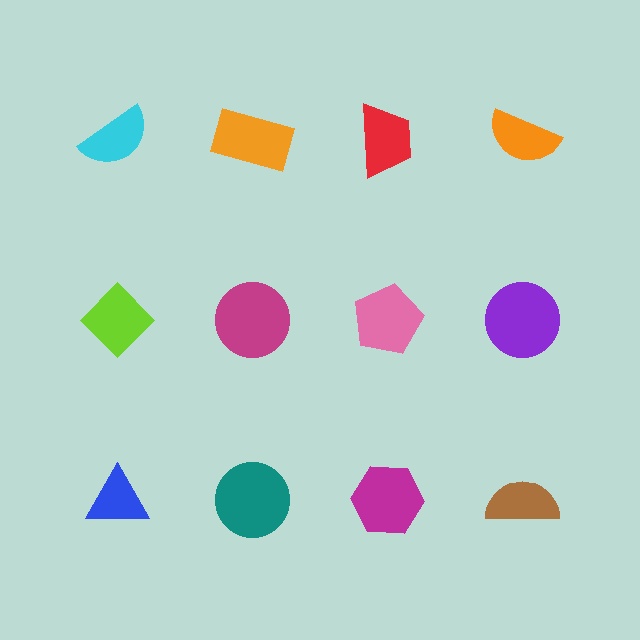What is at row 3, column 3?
A magenta hexagon.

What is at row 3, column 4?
A brown semicircle.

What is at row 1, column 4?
An orange semicircle.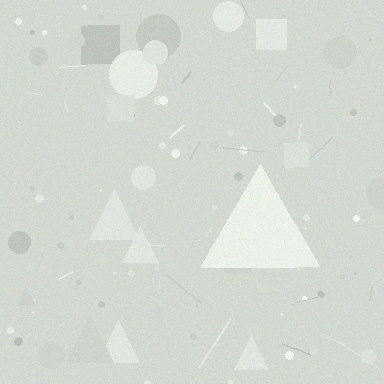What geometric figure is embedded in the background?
A triangle is embedded in the background.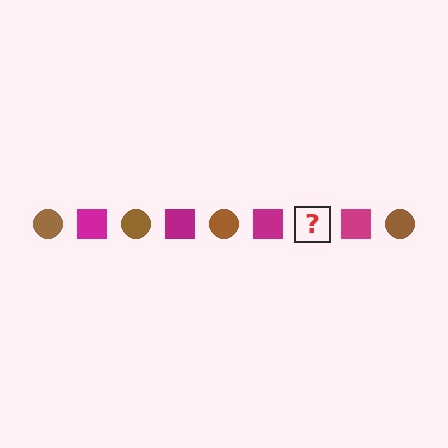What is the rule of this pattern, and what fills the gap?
The rule is that the pattern alternates between brown circle and magenta square. The gap should be filled with a brown circle.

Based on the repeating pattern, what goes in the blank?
The blank should be a brown circle.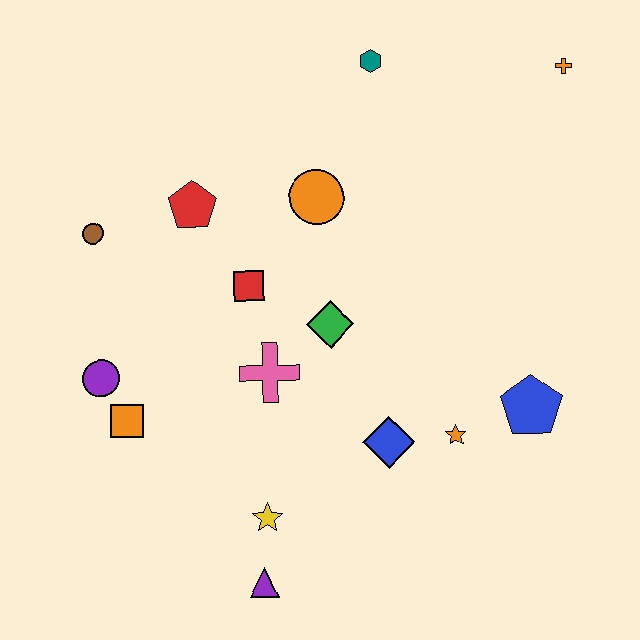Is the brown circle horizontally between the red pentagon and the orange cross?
No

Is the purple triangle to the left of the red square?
No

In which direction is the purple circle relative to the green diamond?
The purple circle is to the left of the green diamond.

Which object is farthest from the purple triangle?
The orange cross is farthest from the purple triangle.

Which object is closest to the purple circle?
The orange square is closest to the purple circle.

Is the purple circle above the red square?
No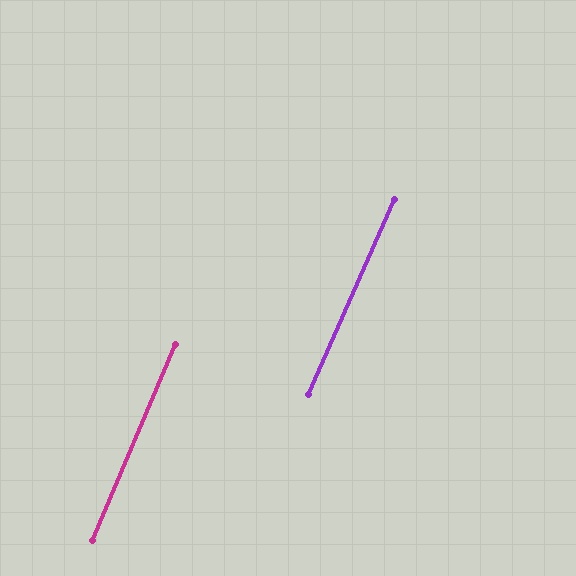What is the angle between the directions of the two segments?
Approximately 1 degree.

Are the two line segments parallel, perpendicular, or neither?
Parallel — their directions differ by only 1.0°.